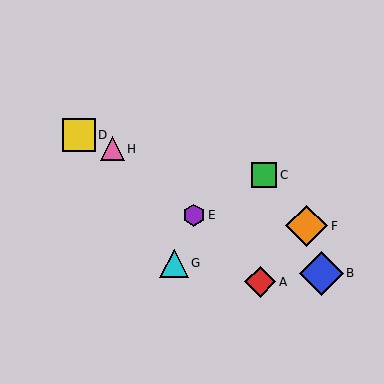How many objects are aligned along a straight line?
3 objects (D, F, H) are aligned along a straight line.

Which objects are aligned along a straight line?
Objects D, F, H are aligned along a straight line.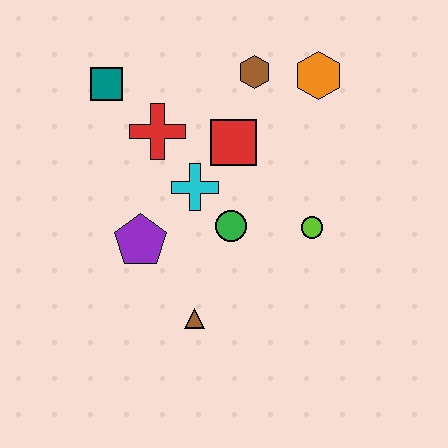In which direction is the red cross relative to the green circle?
The red cross is above the green circle.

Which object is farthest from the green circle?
The teal square is farthest from the green circle.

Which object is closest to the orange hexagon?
The brown hexagon is closest to the orange hexagon.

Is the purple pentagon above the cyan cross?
No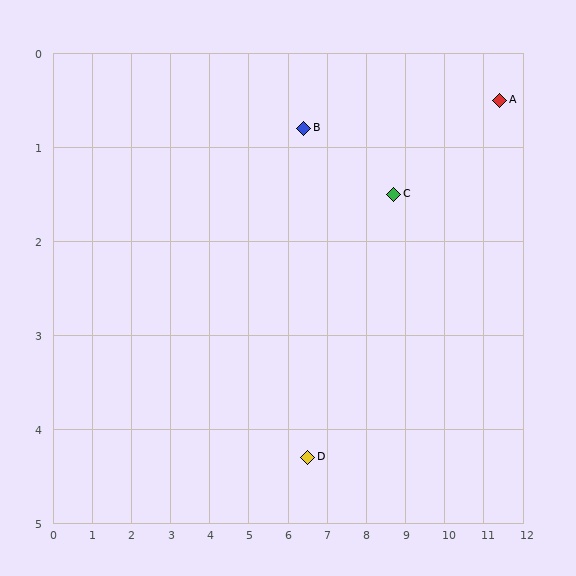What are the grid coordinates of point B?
Point B is at approximately (6.4, 0.8).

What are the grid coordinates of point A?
Point A is at approximately (11.4, 0.5).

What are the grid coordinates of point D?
Point D is at approximately (6.5, 4.3).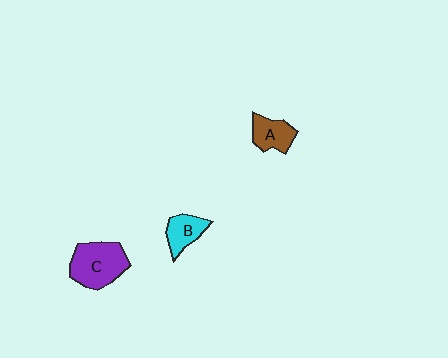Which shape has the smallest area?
Shape B (cyan).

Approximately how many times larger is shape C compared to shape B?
Approximately 1.9 times.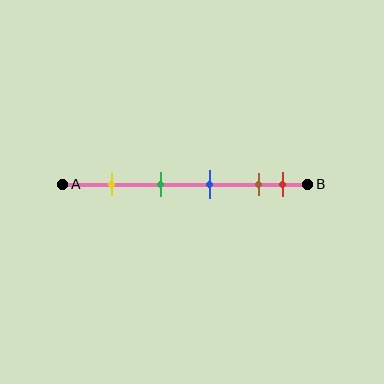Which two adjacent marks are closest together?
The brown and red marks are the closest adjacent pair.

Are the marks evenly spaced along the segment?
No, the marks are not evenly spaced.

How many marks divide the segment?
There are 5 marks dividing the segment.